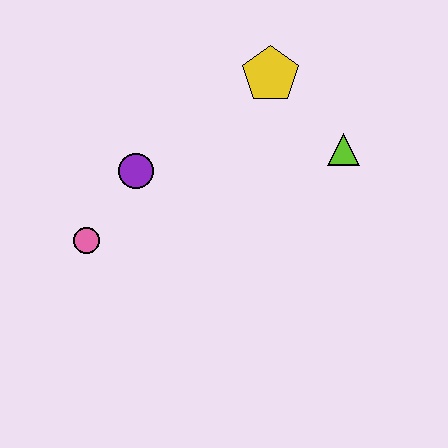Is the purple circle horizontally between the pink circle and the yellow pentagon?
Yes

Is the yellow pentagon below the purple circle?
No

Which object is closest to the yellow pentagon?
The lime triangle is closest to the yellow pentagon.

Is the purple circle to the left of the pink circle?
No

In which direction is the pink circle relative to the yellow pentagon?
The pink circle is to the left of the yellow pentagon.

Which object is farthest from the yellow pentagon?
The pink circle is farthest from the yellow pentagon.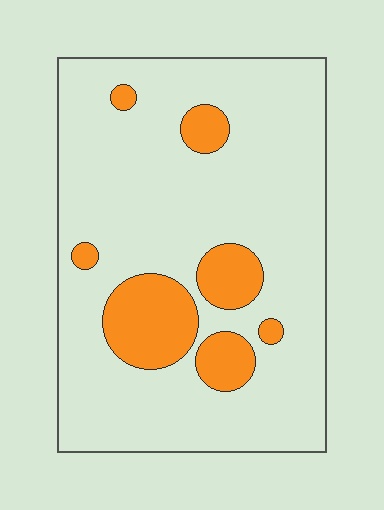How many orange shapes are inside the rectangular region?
7.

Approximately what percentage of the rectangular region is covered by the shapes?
Approximately 15%.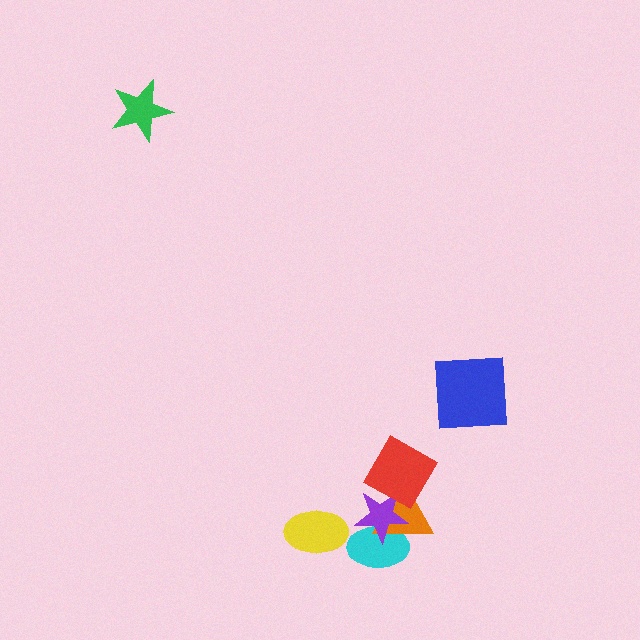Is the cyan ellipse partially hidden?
Yes, it is partially covered by another shape.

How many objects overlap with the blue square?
0 objects overlap with the blue square.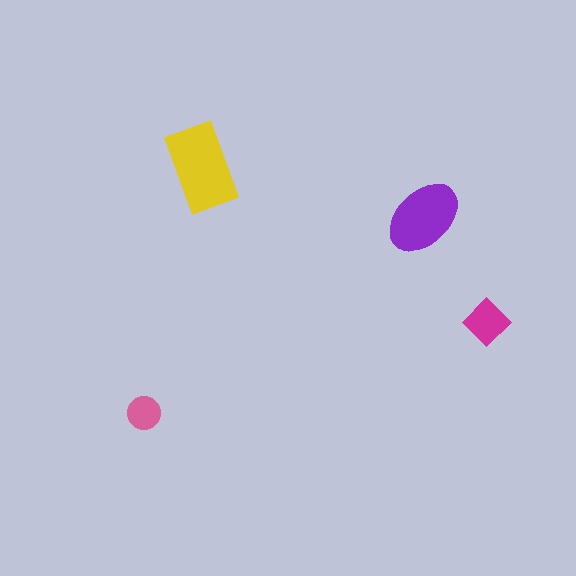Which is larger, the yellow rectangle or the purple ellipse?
The yellow rectangle.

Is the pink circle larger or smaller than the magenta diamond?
Smaller.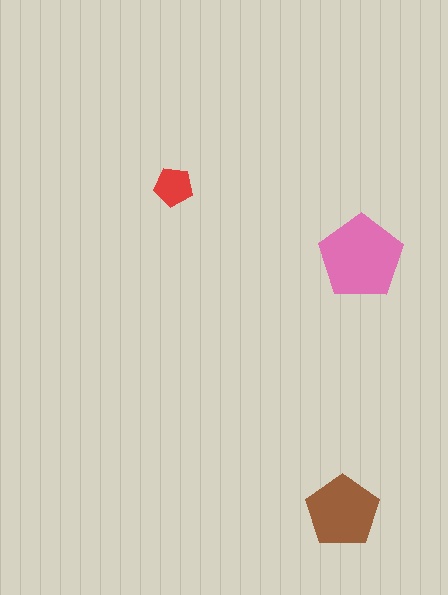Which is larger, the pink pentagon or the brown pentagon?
The pink one.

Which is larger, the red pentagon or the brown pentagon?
The brown one.